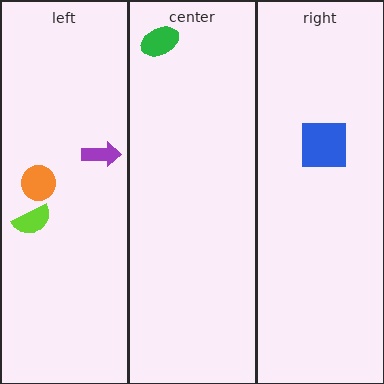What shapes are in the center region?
The green ellipse.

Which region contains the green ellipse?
The center region.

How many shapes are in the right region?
1.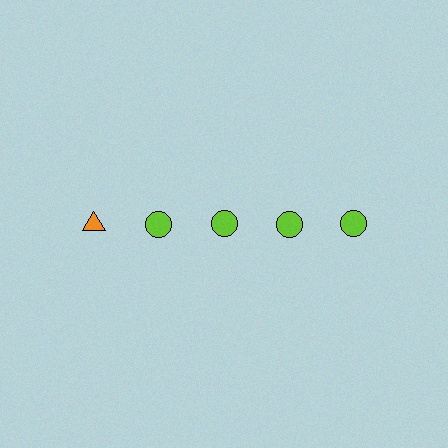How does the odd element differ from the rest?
It differs in both color (orange instead of lime) and shape (triangle instead of circle).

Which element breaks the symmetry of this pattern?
The orange triangle in the top row, leftmost column breaks the symmetry. All other shapes are lime circles.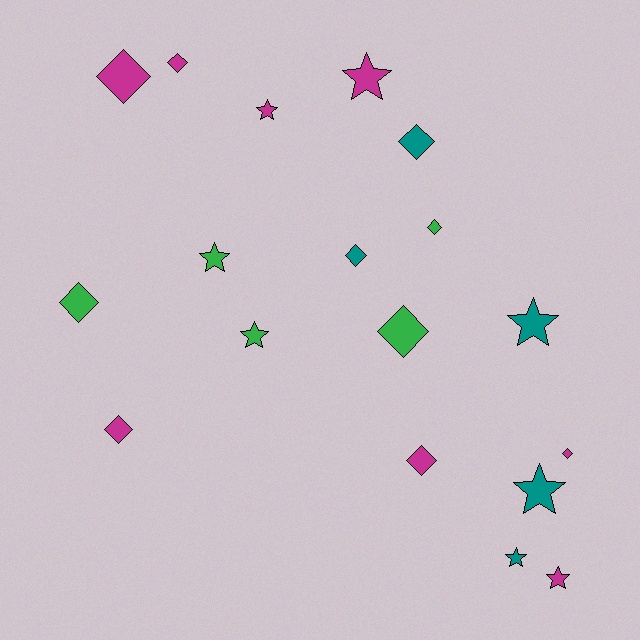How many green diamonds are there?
There are 3 green diamonds.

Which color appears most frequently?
Magenta, with 8 objects.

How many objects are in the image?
There are 18 objects.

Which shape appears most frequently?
Diamond, with 10 objects.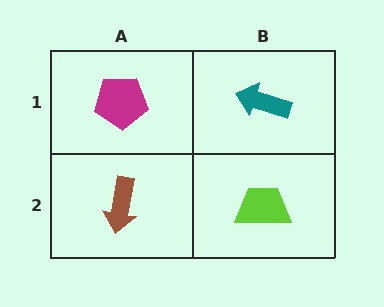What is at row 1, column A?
A magenta pentagon.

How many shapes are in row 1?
2 shapes.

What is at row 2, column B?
A lime trapezoid.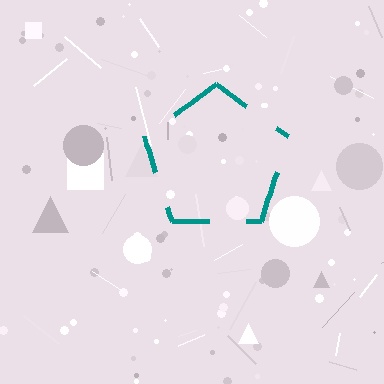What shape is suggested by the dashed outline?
The dashed outline suggests a pentagon.